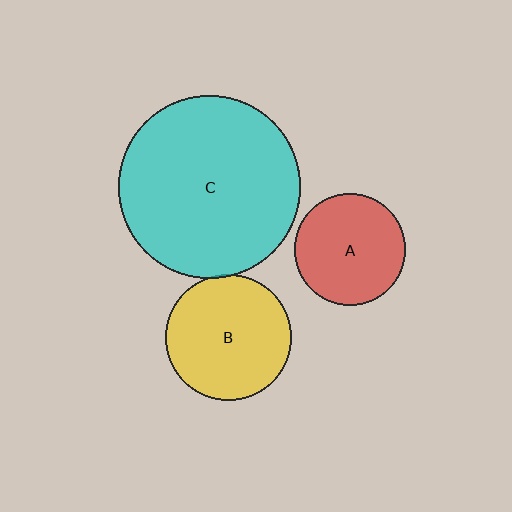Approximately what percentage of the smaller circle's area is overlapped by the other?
Approximately 5%.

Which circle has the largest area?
Circle C (cyan).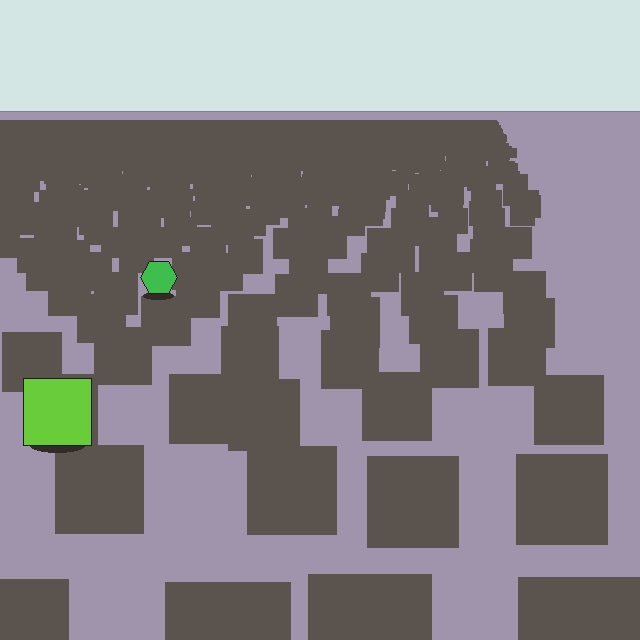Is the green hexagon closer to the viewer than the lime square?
No. The lime square is closer — you can tell from the texture gradient: the ground texture is coarser near it.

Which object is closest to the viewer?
The lime square is closest. The texture marks near it are larger and more spread out.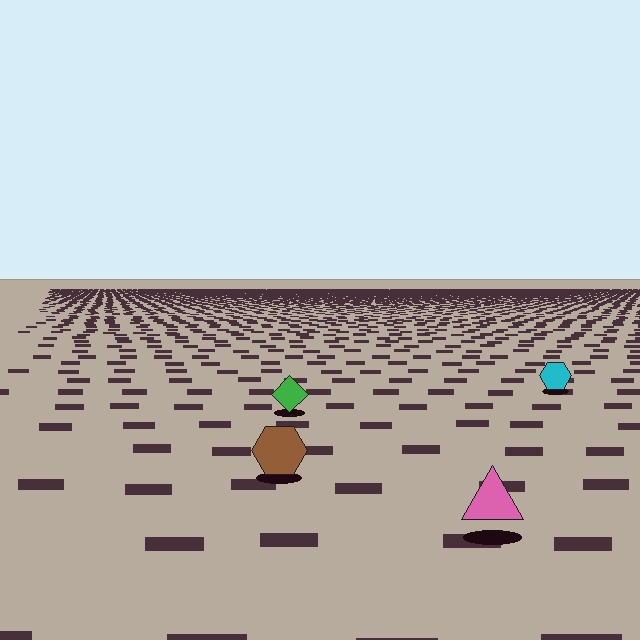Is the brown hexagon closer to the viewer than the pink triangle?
No. The pink triangle is closer — you can tell from the texture gradient: the ground texture is coarser near it.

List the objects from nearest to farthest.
From nearest to farthest: the pink triangle, the brown hexagon, the green diamond, the cyan hexagon.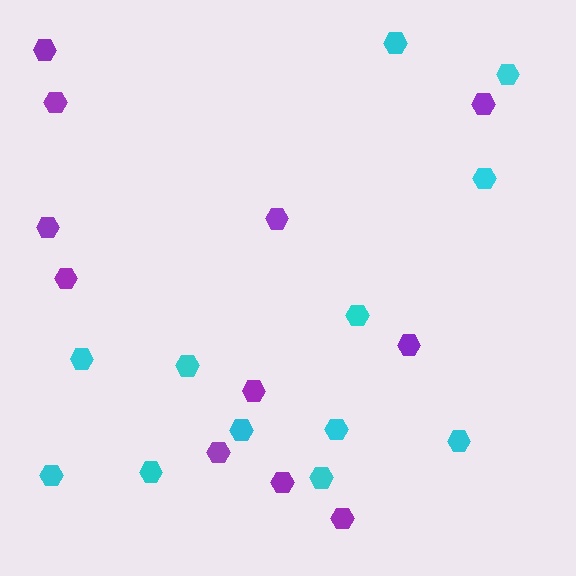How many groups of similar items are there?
There are 2 groups: one group of cyan hexagons (12) and one group of purple hexagons (11).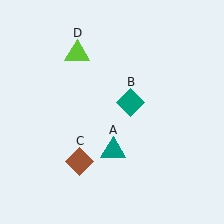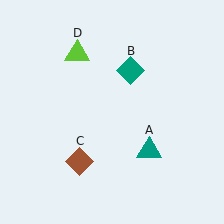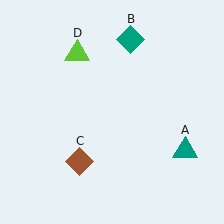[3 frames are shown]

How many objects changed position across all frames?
2 objects changed position: teal triangle (object A), teal diamond (object B).